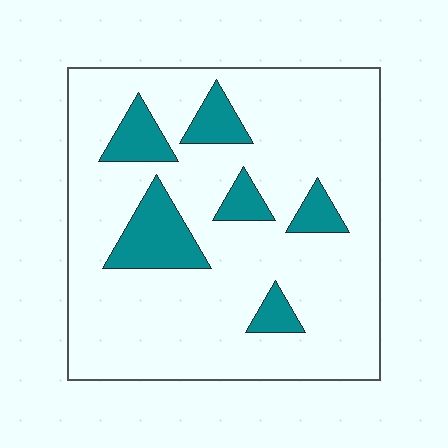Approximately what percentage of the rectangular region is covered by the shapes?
Approximately 15%.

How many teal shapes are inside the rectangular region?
6.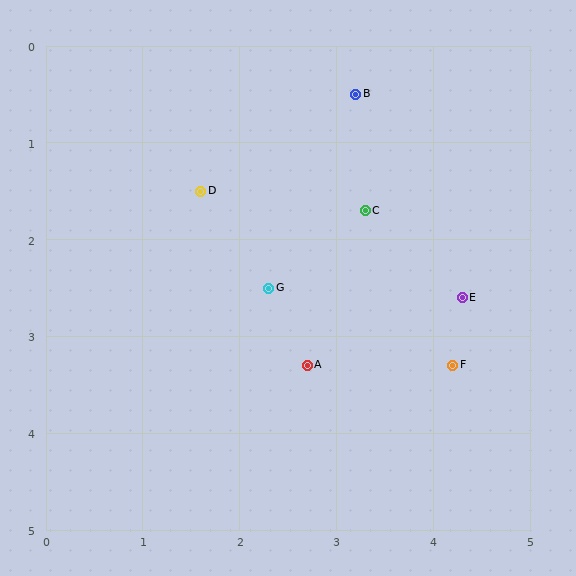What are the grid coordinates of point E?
Point E is at approximately (4.3, 2.6).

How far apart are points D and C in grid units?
Points D and C are about 1.7 grid units apart.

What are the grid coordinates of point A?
Point A is at approximately (2.7, 3.3).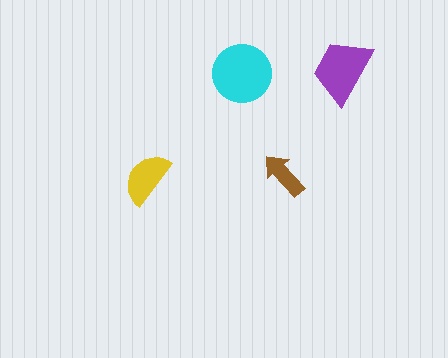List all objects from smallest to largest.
The brown arrow, the yellow semicircle, the purple trapezoid, the cyan circle.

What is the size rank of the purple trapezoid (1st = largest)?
2nd.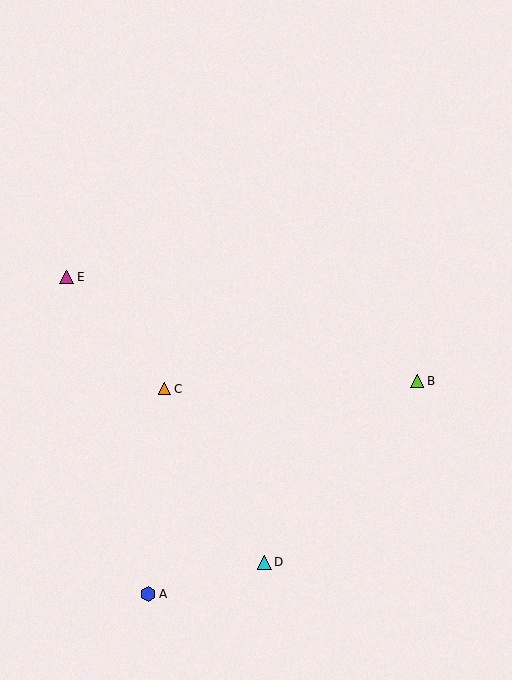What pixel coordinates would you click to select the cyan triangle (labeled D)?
Click at (264, 562) to select the cyan triangle D.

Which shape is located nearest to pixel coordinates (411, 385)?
The lime triangle (labeled B) at (417, 381) is nearest to that location.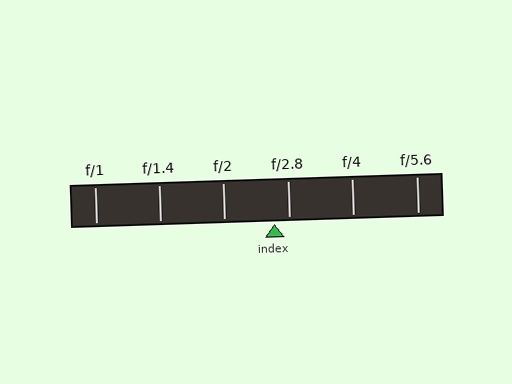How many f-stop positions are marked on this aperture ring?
There are 6 f-stop positions marked.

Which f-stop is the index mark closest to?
The index mark is closest to f/2.8.